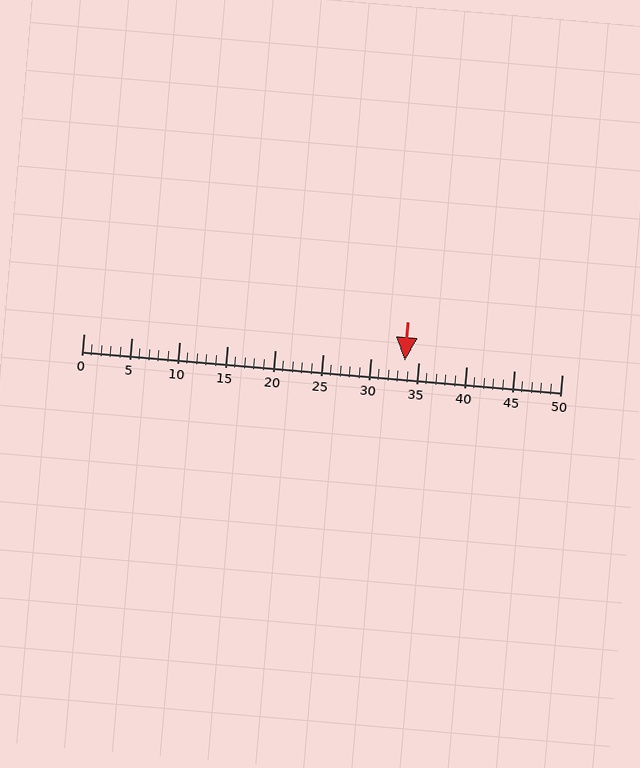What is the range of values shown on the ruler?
The ruler shows values from 0 to 50.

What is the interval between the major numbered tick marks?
The major tick marks are spaced 5 units apart.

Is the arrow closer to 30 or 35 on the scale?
The arrow is closer to 35.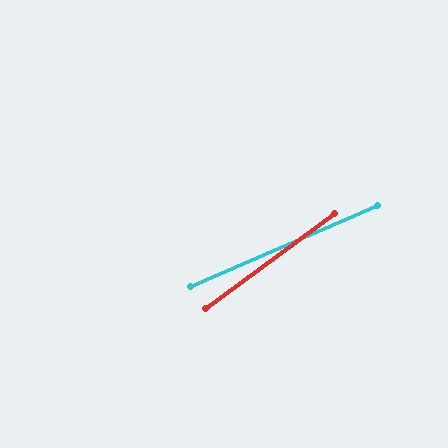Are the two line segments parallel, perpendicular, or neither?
Neither parallel nor perpendicular — they differ by about 13°.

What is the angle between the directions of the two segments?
Approximately 13 degrees.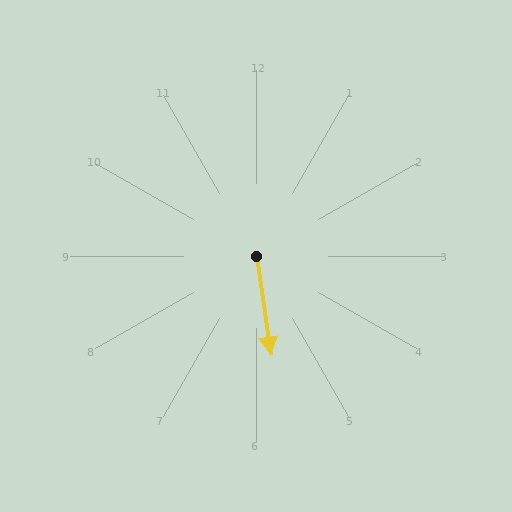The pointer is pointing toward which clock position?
Roughly 6 o'clock.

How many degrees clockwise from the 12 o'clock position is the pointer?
Approximately 172 degrees.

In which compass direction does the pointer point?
South.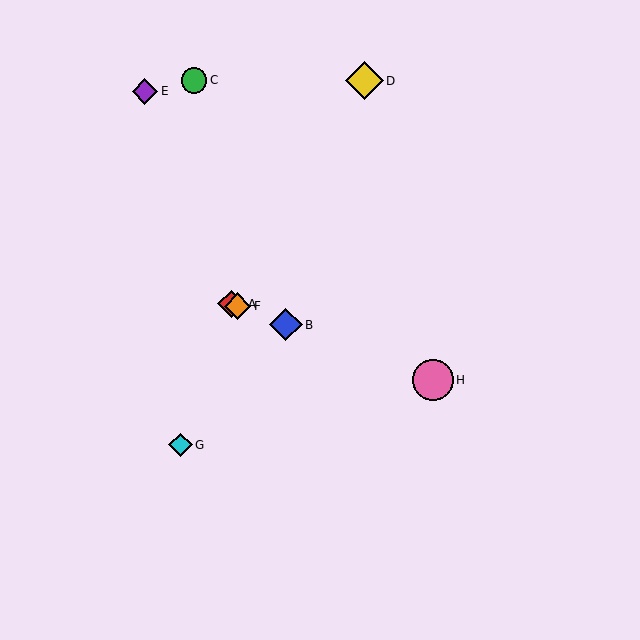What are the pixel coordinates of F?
Object F is at (238, 306).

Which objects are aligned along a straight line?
Objects A, B, F, H are aligned along a straight line.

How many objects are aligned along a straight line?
4 objects (A, B, F, H) are aligned along a straight line.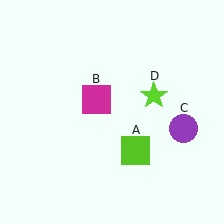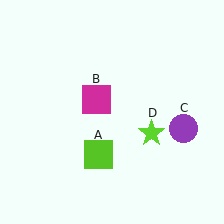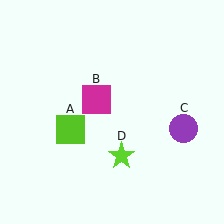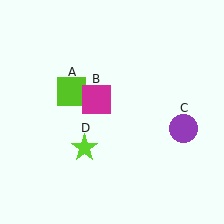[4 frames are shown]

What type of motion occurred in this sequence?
The lime square (object A), lime star (object D) rotated clockwise around the center of the scene.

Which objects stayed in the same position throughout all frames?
Magenta square (object B) and purple circle (object C) remained stationary.